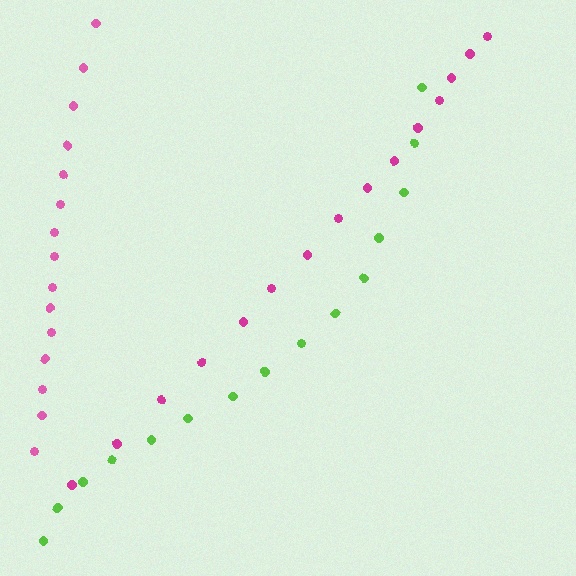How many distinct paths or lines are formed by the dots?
There are 3 distinct paths.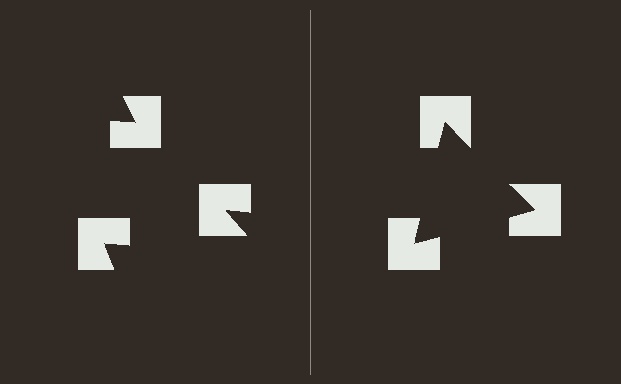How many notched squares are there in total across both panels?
6 — 3 on each side.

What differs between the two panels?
The notched squares are positioned identically on both sides; only the wedge orientations differ. On the right they align to a triangle; on the left they are misaligned.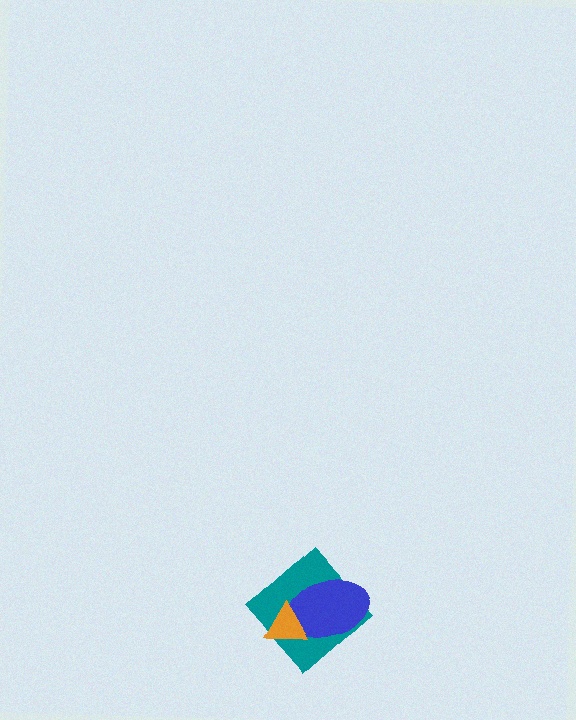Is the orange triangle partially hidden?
No, no other shape covers it.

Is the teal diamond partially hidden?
Yes, it is partially covered by another shape.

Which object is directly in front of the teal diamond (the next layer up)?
The blue ellipse is directly in front of the teal diamond.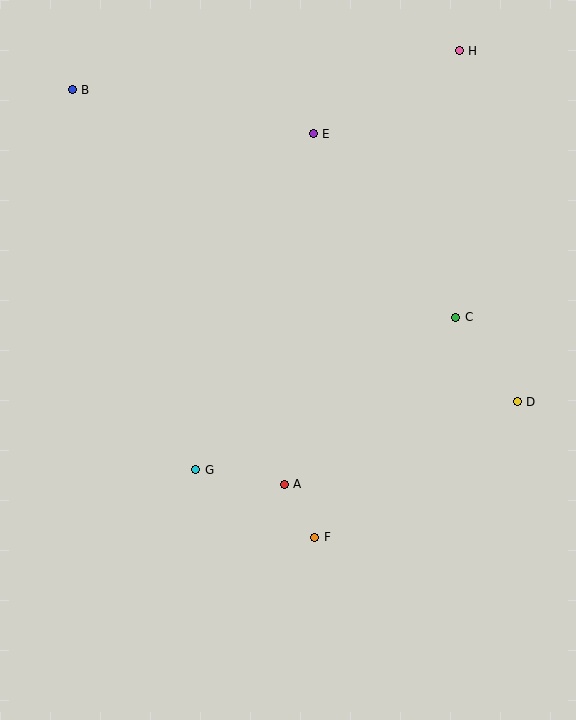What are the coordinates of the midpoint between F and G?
The midpoint between F and G is at (255, 504).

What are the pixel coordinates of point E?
Point E is at (313, 134).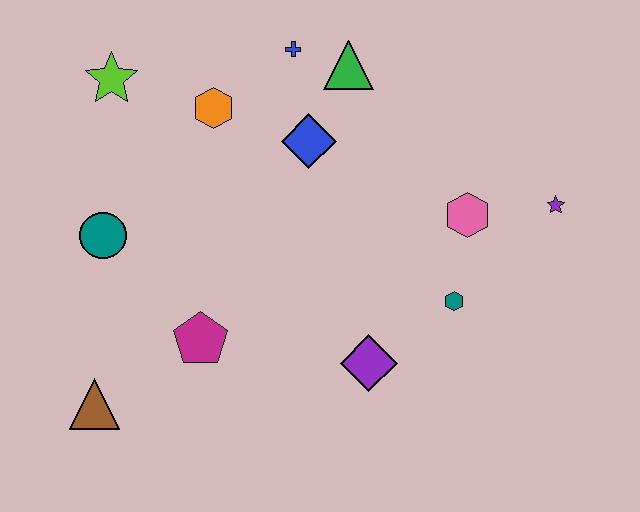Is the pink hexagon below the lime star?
Yes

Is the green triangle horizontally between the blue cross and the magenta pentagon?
No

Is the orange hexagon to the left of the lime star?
No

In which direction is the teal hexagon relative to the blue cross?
The teal hexagon is below the blue cross.